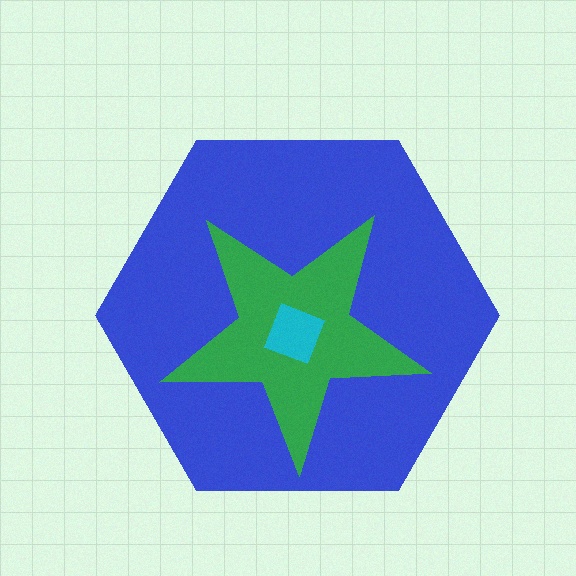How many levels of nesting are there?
3.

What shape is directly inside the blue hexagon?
The green star.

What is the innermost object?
The cyan diamond.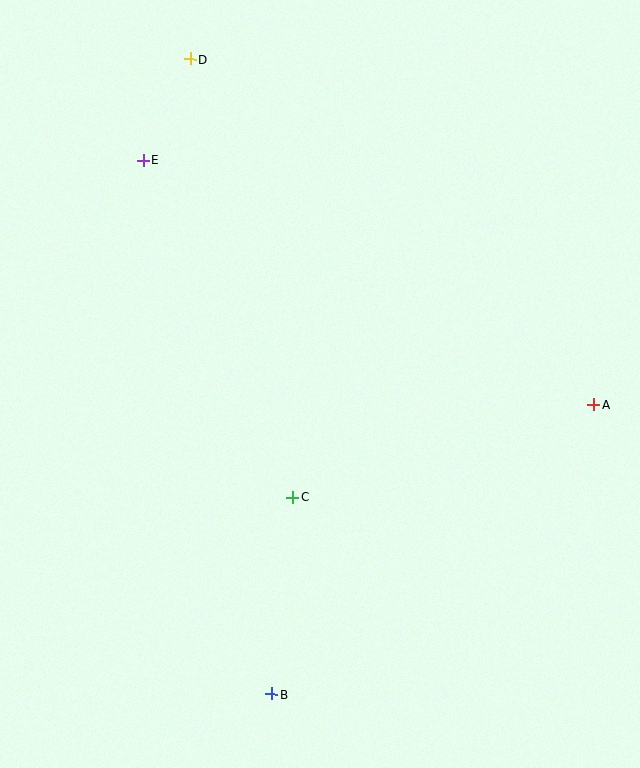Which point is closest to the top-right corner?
Point A is closest to the top-right corner.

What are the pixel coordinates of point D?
Point D is at (190, 59).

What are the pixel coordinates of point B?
Point B is at (272, 694).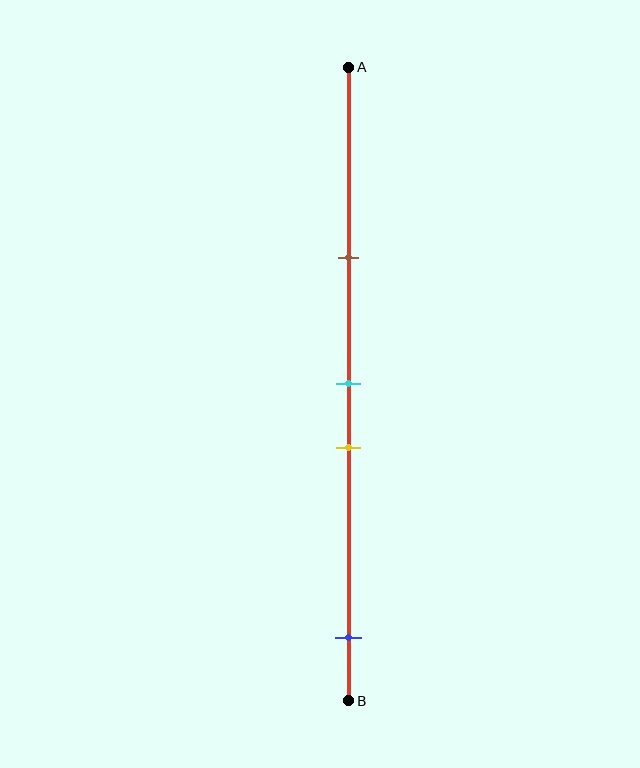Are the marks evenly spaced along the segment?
No, the marks are not evenly spaced.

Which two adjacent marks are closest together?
The cyan and yellow marks are the closest adjacent pair.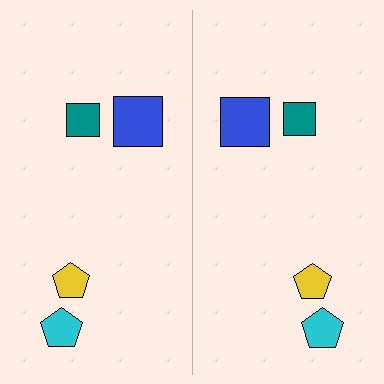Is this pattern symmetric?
Yes, this pattern has bilateral (reflection) symmetry.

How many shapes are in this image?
There are 8 shapes in this image.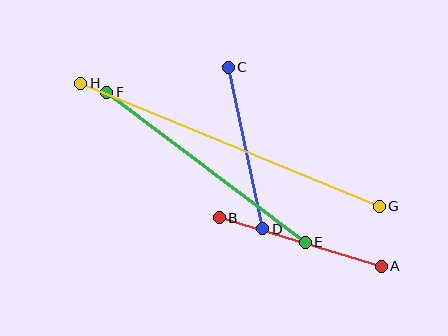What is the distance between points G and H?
The distance is approximately 323 pixels.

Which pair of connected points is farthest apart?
Points G and H are farthest apart.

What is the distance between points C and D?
The distance is approximately 165 pixels.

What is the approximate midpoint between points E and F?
The midpoint is at approximately (206, 167) pixels.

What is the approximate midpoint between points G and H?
The midpoint is at approximately (230, 145) pixels.